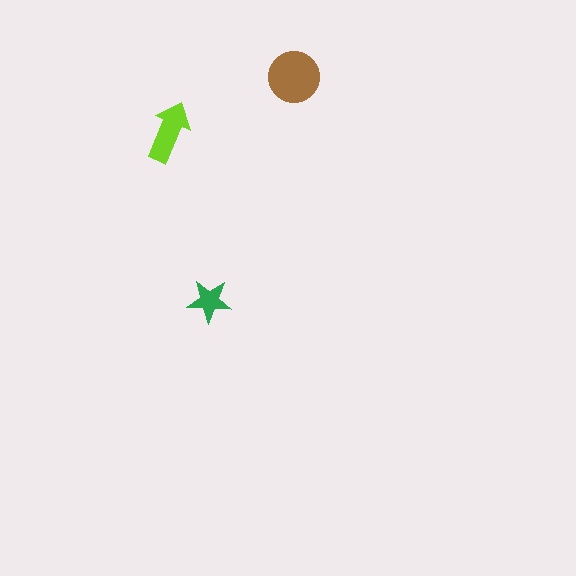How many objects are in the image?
There are 3 objects in the image.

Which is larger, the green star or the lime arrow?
The lime arrow.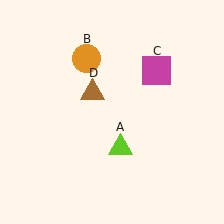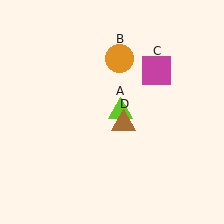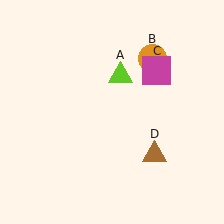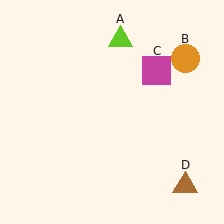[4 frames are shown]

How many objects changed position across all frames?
3 objects changed position: lime triangle (object A), orange circle (object B), brown triangle (object D).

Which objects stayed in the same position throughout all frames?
Magenta square (object C) remained stationary.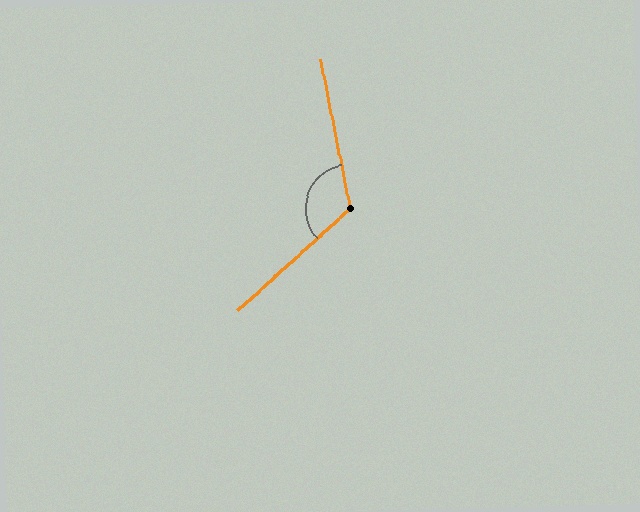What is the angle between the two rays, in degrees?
Approximately 121 degrees.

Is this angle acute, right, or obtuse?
It is obtuse.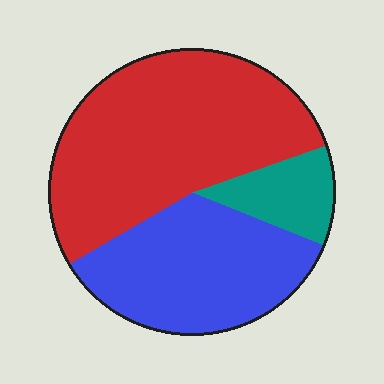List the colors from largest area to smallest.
From largest to smallest: red, blue, teal.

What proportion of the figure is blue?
Blue covers about 35% of the figure.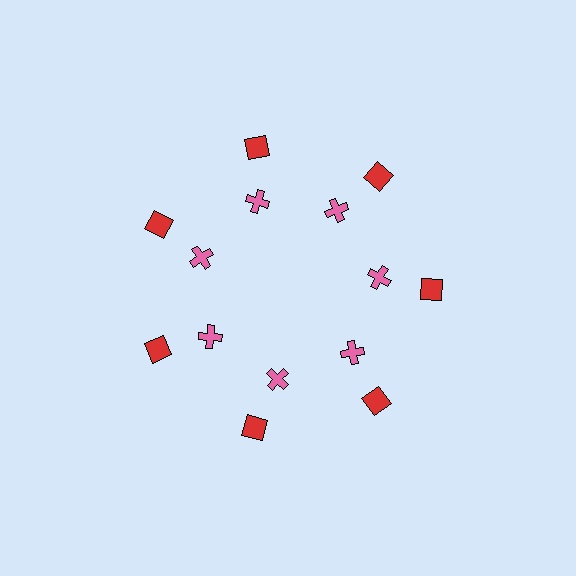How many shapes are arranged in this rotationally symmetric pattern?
There are 14 shapes, arranged in 7 groups of 2.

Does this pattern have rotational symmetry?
Yes, this pattern has 7-fold rotational symmetry. It looks the same after rotating 51 degrees around the center.